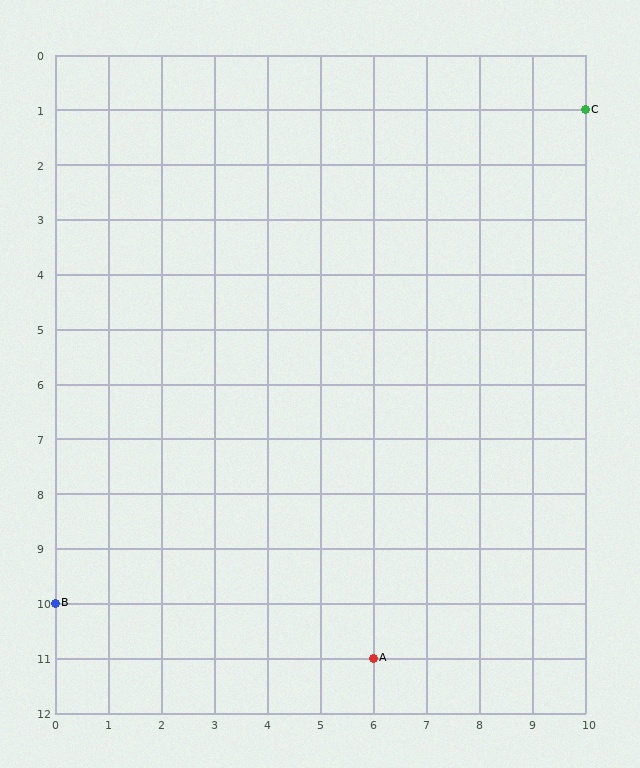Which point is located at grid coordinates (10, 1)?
Point C is at (10, 1).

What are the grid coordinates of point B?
Point B is at grid coordinates (0, 10).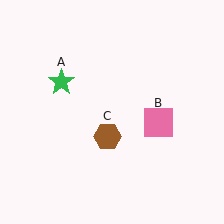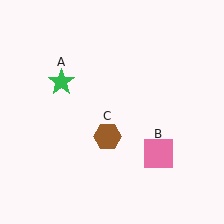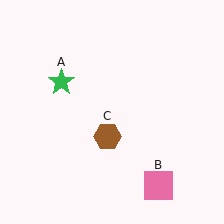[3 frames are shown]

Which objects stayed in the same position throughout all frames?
Green star (object A) and brown hexagon (object C) remained stationary.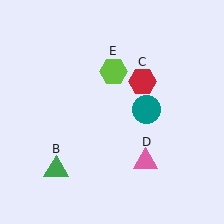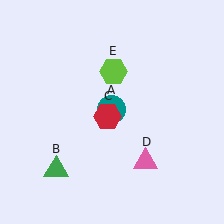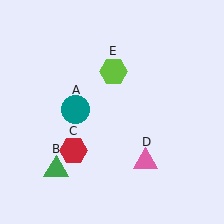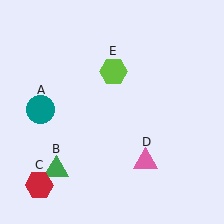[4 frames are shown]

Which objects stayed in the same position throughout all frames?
Green triangle (object B) and pink triangle (object D) and lime hexagon (object E) remained stationary.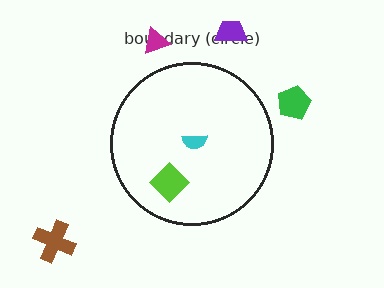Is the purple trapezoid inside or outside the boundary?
Outside.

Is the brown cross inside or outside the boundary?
Outside.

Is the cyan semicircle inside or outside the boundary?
Inside.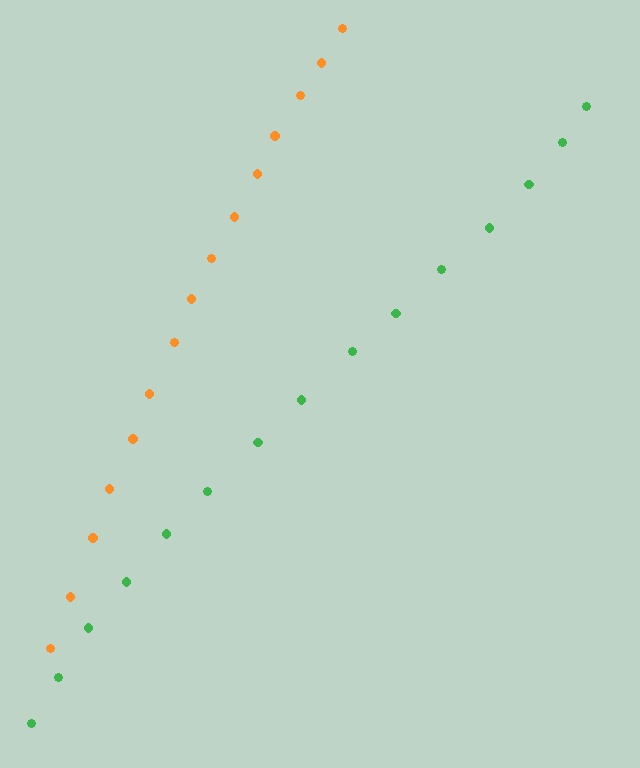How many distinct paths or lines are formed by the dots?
There are 2 distinct paths.